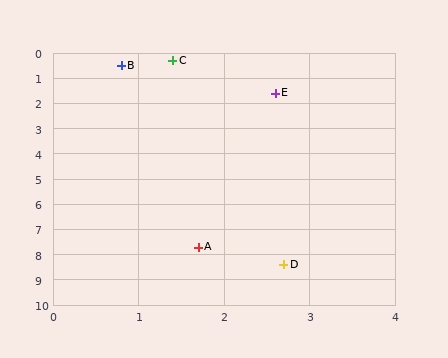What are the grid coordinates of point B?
Point B is at approximately (0.8, 0.5).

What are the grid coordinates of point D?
Point D is at approximately (2.7, 8.4).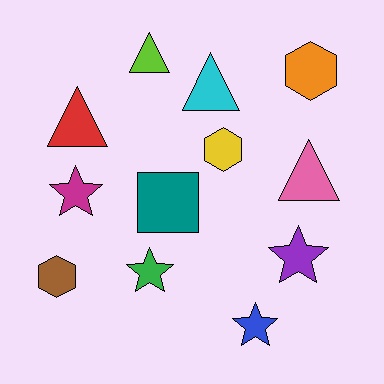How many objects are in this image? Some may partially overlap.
There are 12 objects.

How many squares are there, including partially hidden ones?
There is 1 square.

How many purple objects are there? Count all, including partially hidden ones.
There is 1 purple object.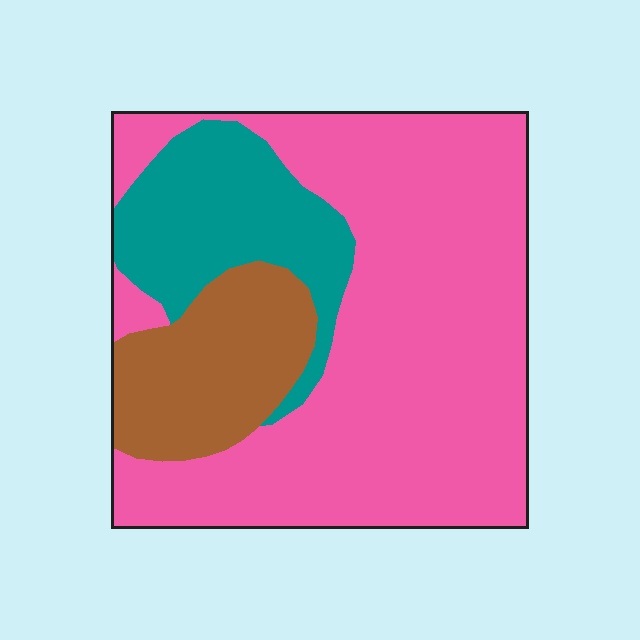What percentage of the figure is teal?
Teal covers around 20% of the figure.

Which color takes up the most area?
Pink, at roughly 65%.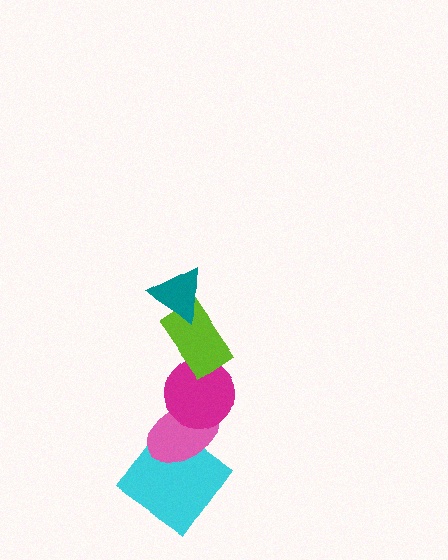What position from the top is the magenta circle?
The magenta circle is 3rd from the top.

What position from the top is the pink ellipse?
The pink ellipse is 4th from the top.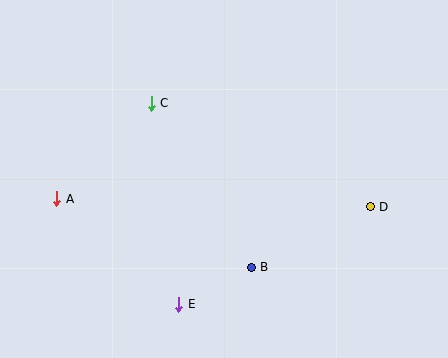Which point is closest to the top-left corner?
Point C is closest to the top-left corner.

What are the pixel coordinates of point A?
Point A is at (57, 199).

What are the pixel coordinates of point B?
Point B is at (251, 267).